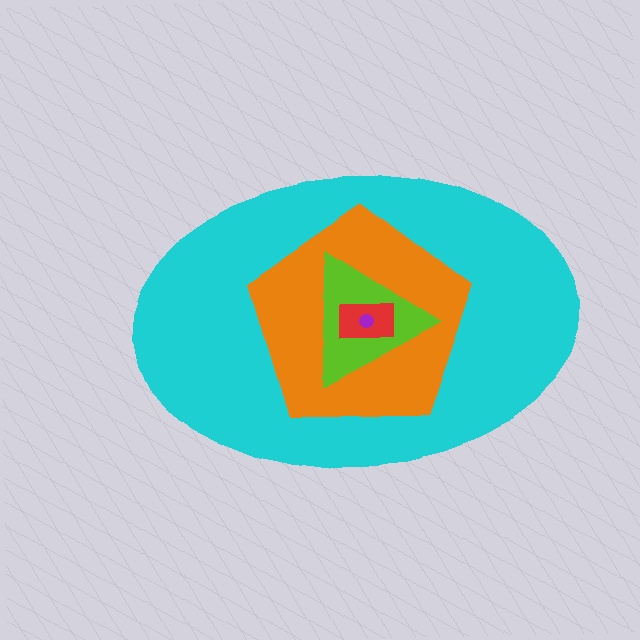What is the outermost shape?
The cyan ellipse.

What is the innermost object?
The purple circle.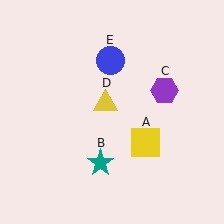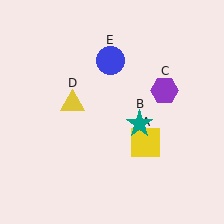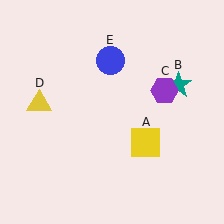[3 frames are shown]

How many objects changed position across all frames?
2 objects changed position: teal star (object B), yellow triangle (object D).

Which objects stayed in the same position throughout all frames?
Yellow square (object A) and purple hexagon (object C) and blue circle (object E) remained stationary.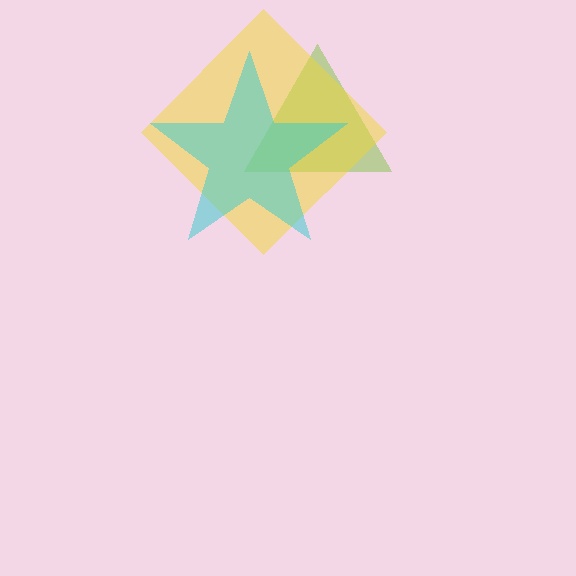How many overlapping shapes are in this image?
There are 3 overlapping shapes in the image.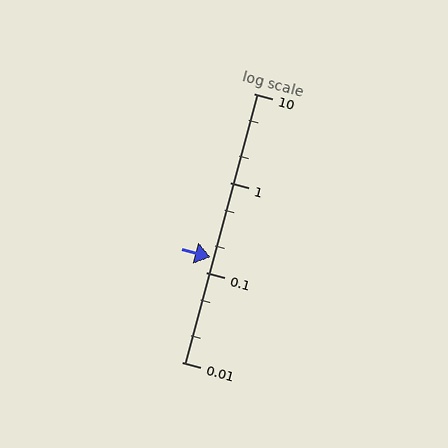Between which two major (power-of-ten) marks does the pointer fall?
The pointer is between 0.1 and 1.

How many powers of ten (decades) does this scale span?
The scale spans 3 decades, from 0.01 to 10.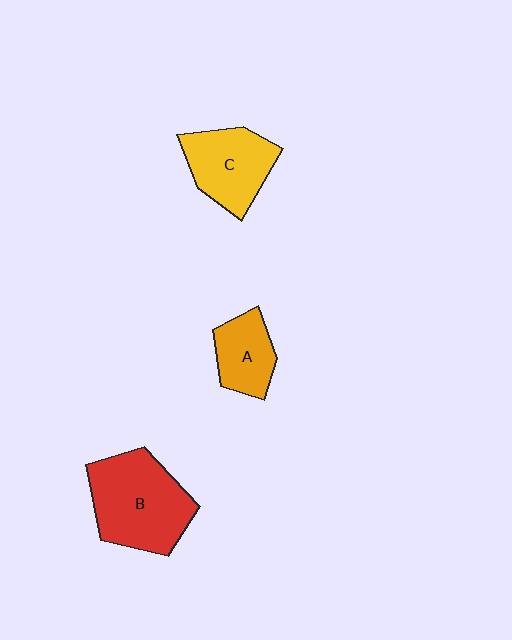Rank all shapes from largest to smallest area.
From largest to smallest: B (red), C (yellow), A (orange).